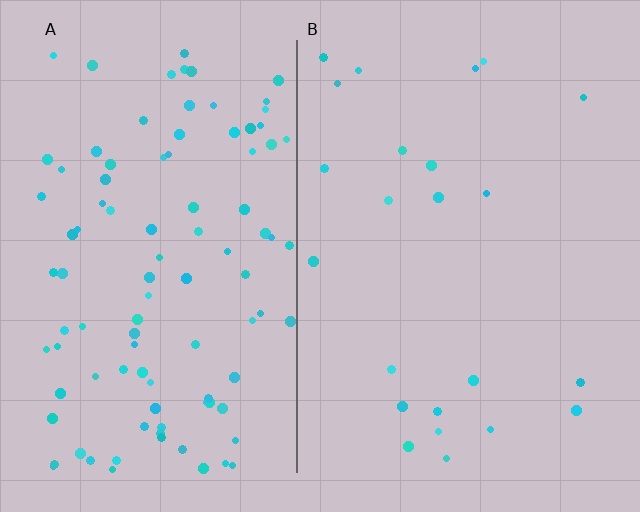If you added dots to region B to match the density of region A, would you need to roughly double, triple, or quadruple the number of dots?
Approximately quadruple.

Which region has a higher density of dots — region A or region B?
A (the left).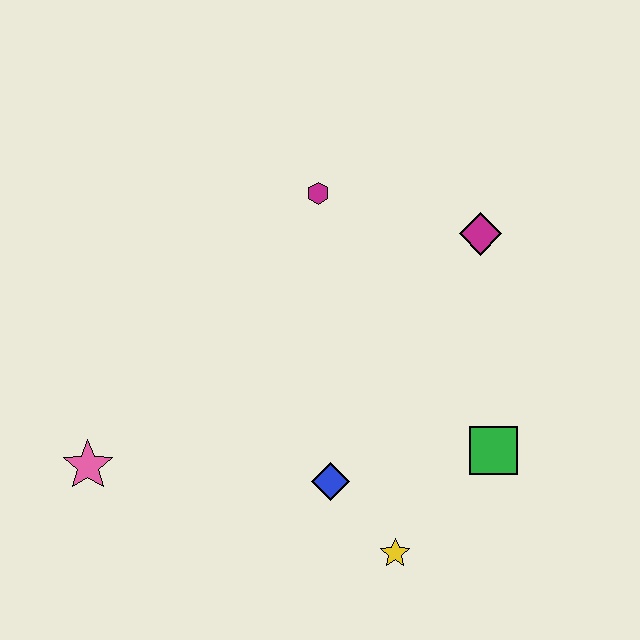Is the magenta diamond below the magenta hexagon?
Yes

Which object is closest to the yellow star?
The blue diamond is closest to the yellow star.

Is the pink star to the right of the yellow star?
No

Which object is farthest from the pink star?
The magenta diamond is farthest from the pink star.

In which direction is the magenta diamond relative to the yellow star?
The magenta diamond is above the yellow star.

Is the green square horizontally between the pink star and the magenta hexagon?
No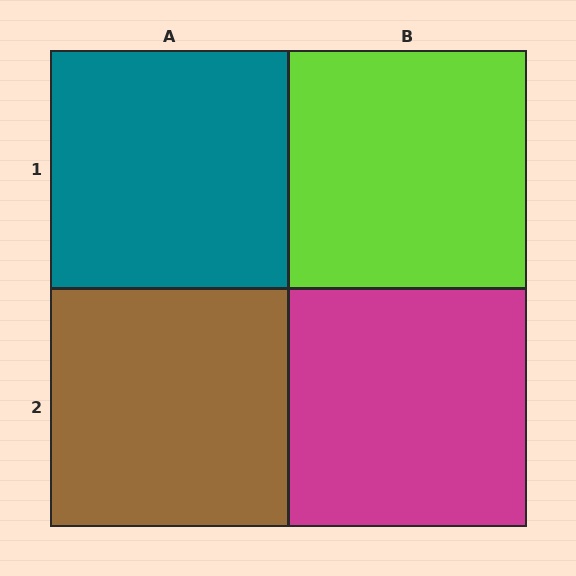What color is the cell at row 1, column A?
Teal.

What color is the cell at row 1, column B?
Lime.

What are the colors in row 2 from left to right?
Brown, magenta.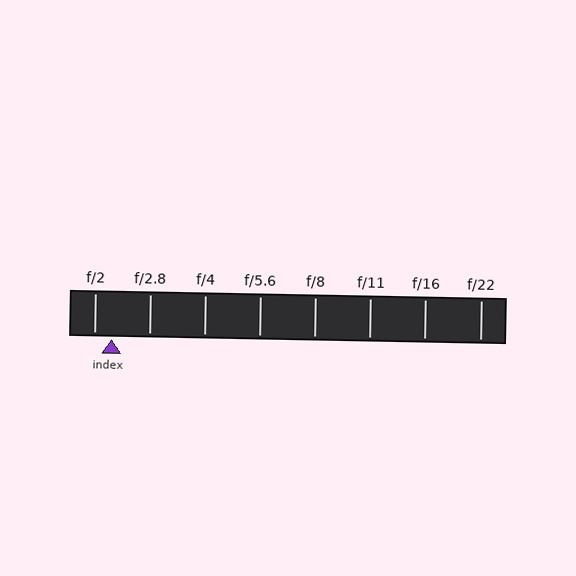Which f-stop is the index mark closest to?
The index mark is closest to f/2.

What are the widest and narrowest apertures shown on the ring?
The widest aperture shown is f/2 and the narrowest is f/22.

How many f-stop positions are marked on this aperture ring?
There are 8 f-stop positions marked.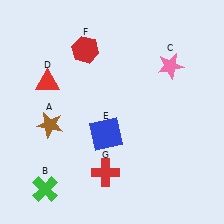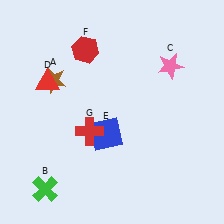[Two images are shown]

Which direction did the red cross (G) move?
The red cross (G) moved up.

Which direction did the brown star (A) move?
The brown star (A) moved up.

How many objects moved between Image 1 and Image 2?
2 objects moved between the two images.